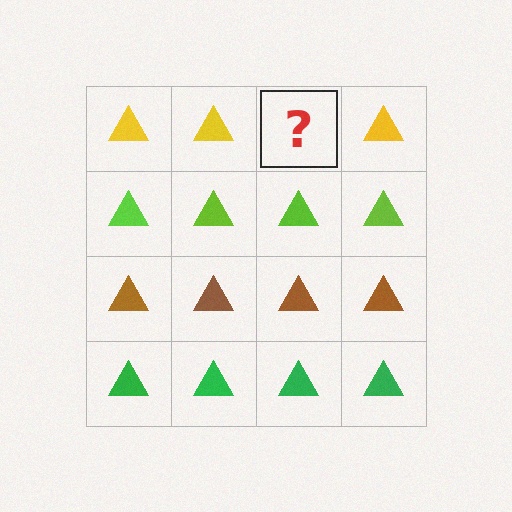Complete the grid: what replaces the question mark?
The question mark should be replaced with a yellow triangle.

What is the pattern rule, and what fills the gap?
The rule is that each row has a consistent color. The gap should be filled with a yellow triangle.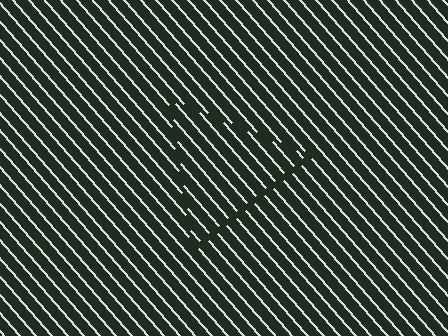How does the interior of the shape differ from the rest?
The interior of the shape contains the same grating, shifted by half a period — the contour is defined by the phase discontinuity where line-ends from the inner and outer gratings abut.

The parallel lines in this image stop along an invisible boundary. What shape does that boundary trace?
An illusory triangle. The interior of the shape contains the same grating, shifted by half a period — the contour is defined by the phase discontinuity where line-ends from the inner and outer gratings abut.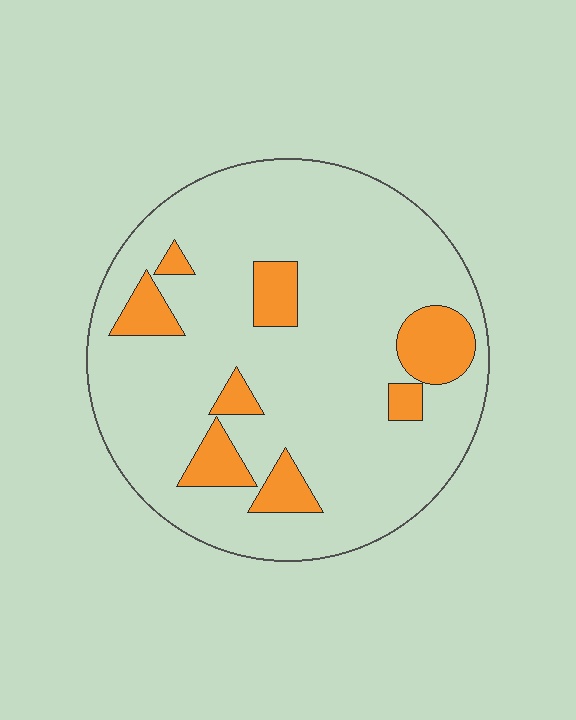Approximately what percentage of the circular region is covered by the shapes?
Approximately 15%.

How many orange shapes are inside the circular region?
8.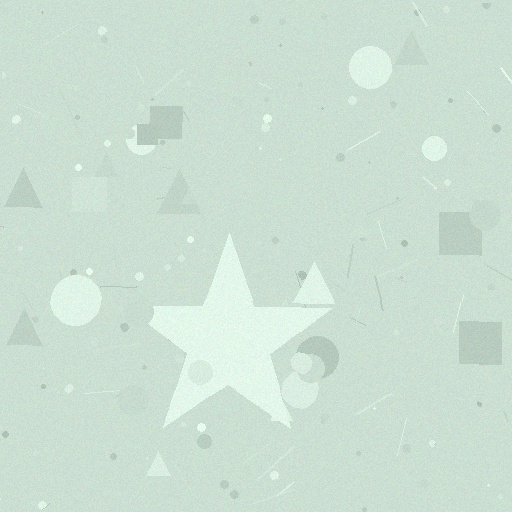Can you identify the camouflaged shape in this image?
The camouflaged shape is a star.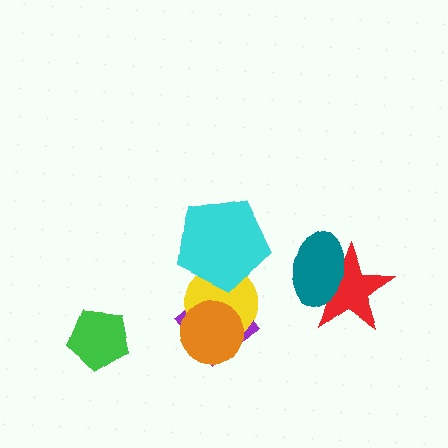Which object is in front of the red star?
The teal ellipse is in front of the red star.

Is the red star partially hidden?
Yes, it is partially covered by another shape.